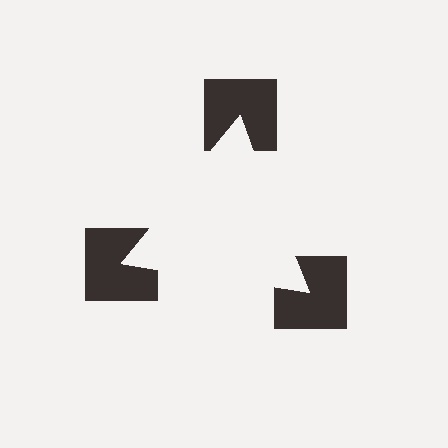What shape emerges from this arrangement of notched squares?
An illusory triangle — its edges are inferred from the aligned wedge cuts in the notched squares, not physically drawn.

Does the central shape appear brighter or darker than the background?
It typically appears slightly brighter than the background, even though no actual brightness change is drawn.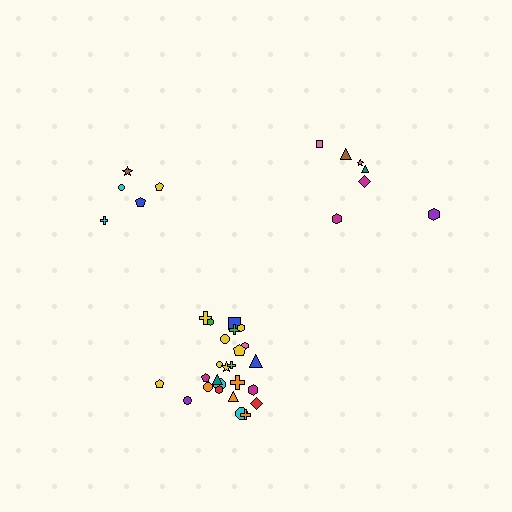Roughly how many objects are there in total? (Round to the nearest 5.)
Roughly 35 objects in total.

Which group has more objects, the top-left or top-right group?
The top-right group.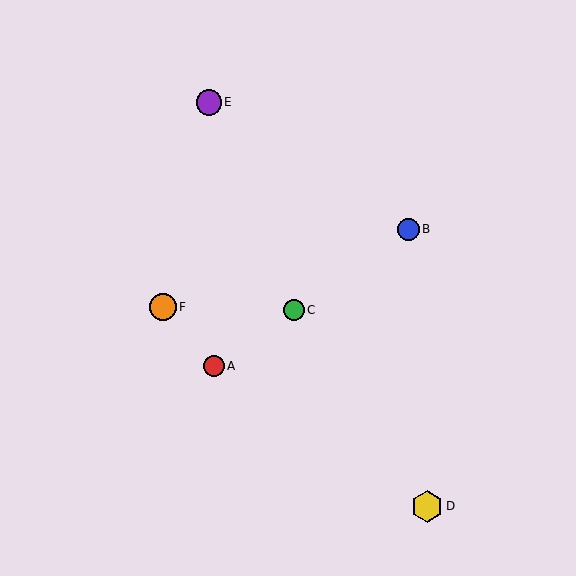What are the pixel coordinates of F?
Object F is at (163, 307).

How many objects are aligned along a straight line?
3 objects (A, B, C) are aligned along a straight line.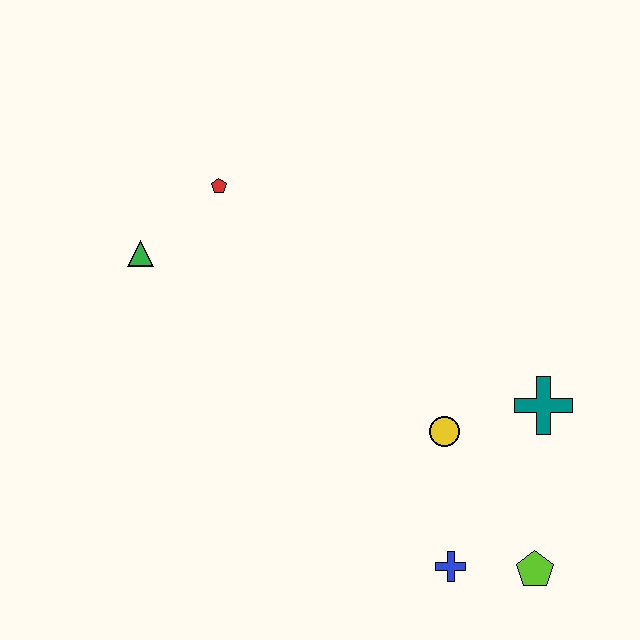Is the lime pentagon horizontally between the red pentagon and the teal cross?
Yes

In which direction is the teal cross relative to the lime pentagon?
The teal cross is above the lime pentagon.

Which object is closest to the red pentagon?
The green triangle is closest to the red pentagon.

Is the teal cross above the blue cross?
Yes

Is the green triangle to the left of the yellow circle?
Yes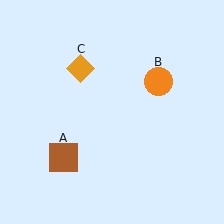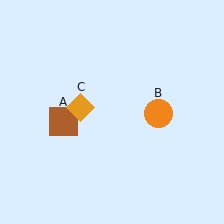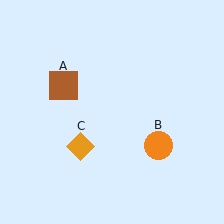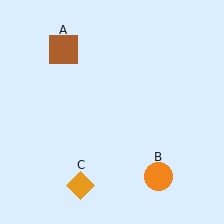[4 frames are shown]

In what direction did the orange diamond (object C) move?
The orange diamond (object C) moved down.